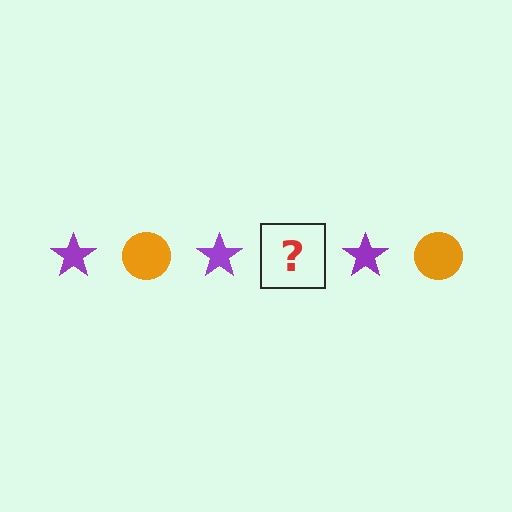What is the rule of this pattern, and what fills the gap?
The rule is that the pattern alternates between purple star and orange circle. The gap should be filled with an orange circle.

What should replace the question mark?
The question mark should be replaced with an orange circle.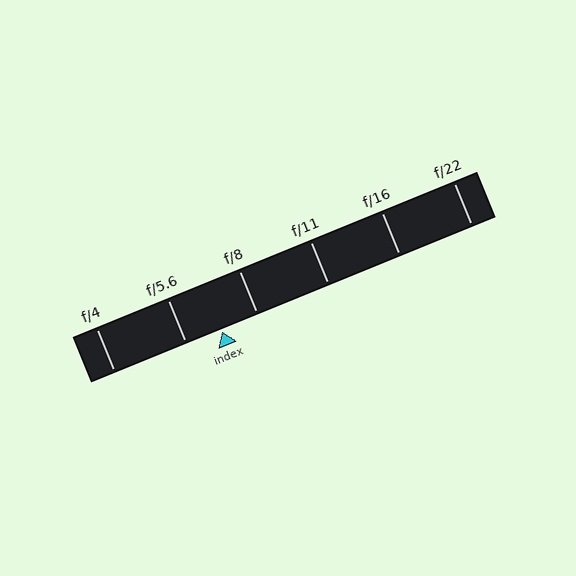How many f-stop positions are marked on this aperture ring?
There are 6 f-stop positions marked.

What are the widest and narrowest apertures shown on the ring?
The widest aperture shown is f/4 and the narrowest is f/22.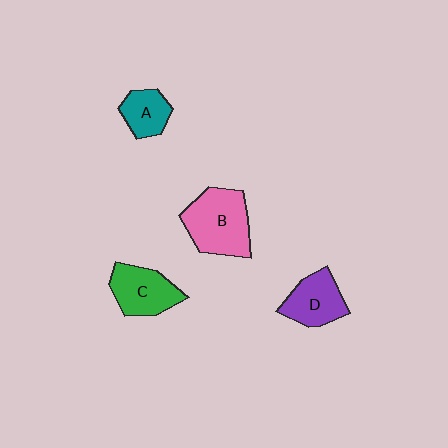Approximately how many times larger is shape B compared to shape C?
Approximately 1.3 times.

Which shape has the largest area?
Shape B (pink).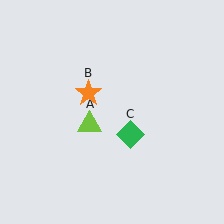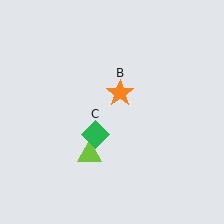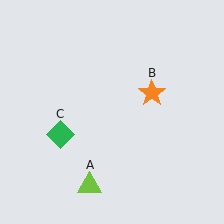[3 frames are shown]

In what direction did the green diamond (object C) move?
The green diamond (object C) moved left.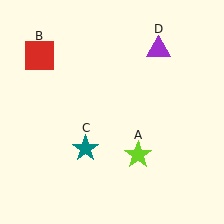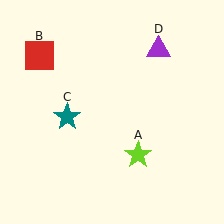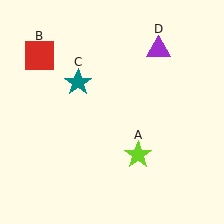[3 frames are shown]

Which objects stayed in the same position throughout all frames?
Lime star (object A) and red square (object B) and purple triangle (object D) remained stationary.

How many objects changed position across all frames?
1 object changed position: teal star (object C).